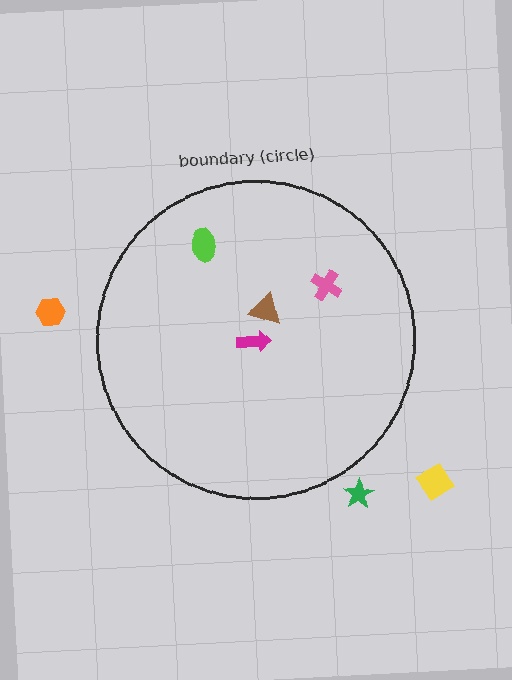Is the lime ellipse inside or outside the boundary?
Inside.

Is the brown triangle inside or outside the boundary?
Inside.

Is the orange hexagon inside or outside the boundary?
Outside.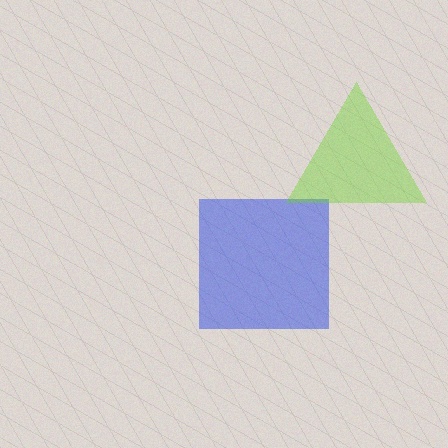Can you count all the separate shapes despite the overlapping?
Yes, there are 2 separate shapes.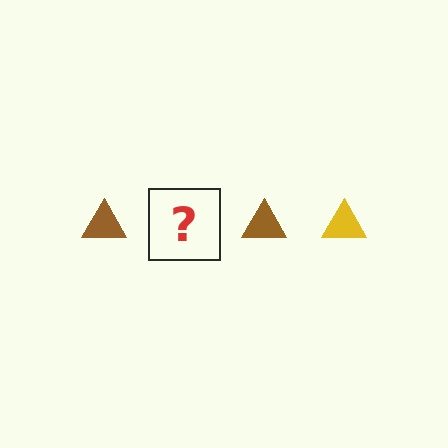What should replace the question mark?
The question mark should be replaced with a yellow triangle.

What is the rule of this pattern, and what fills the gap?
The rule is that the pattern cycles through brown, yellow triangles. The gap should be filled with a yellow triangle.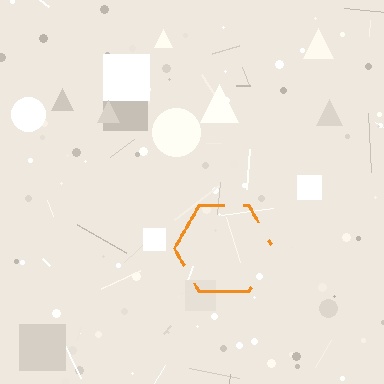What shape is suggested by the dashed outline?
The dashed outline suggests a hexagon.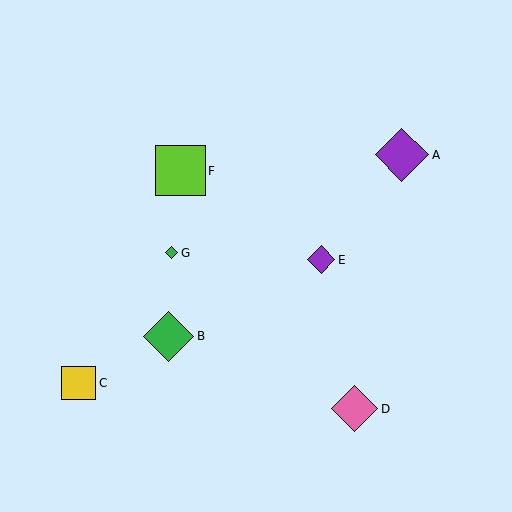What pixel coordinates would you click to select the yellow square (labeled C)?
Click at (79, 383) to select the yellow square C.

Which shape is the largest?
The purple diamond (labeled A) is the largest.